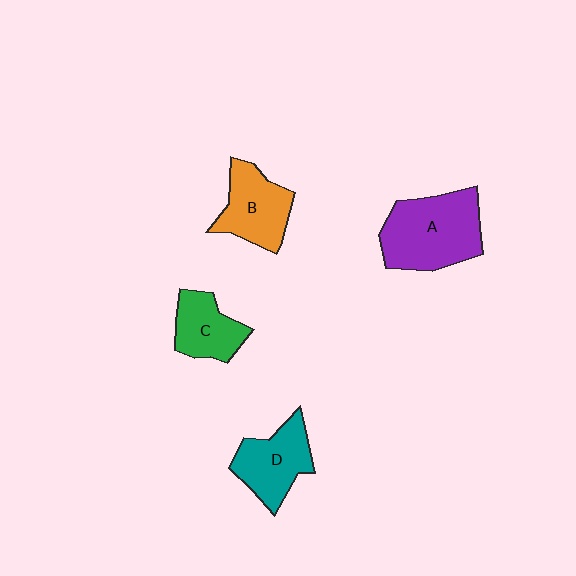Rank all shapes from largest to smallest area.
From largest to smallest: A (purple), B (orange), D (teal), C (green).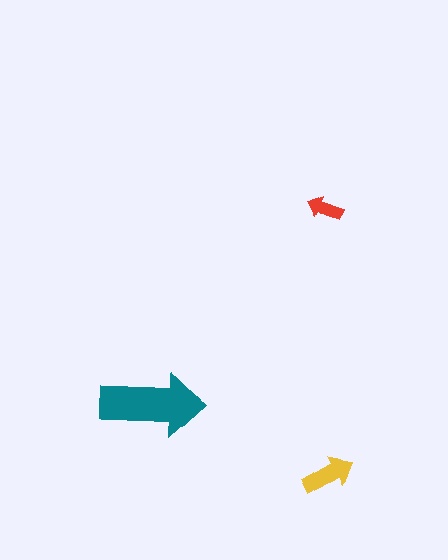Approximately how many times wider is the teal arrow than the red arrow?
About 3 times wider.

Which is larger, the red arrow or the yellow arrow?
The yellow one.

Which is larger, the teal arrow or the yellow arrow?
The teal one.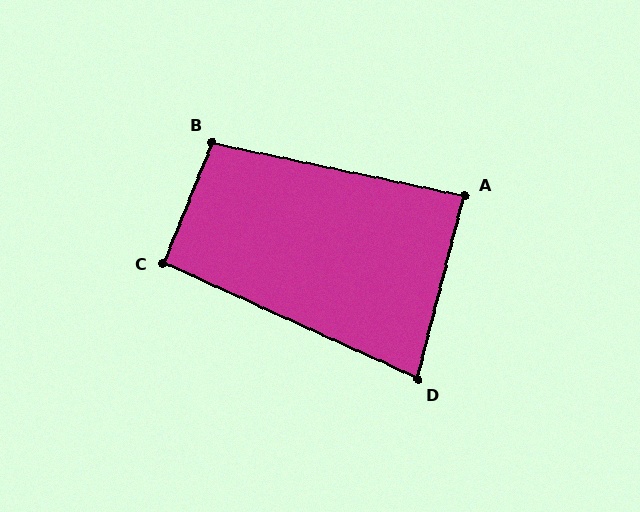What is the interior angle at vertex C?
Approximately 92 degrees (approximately right).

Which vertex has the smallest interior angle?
D, at approximately 80 degrees.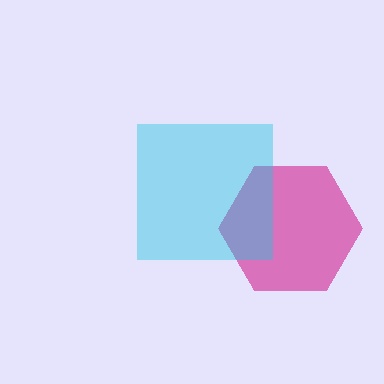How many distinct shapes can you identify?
There are 2 distinct shapes: a magenta hexagon, a cyan square.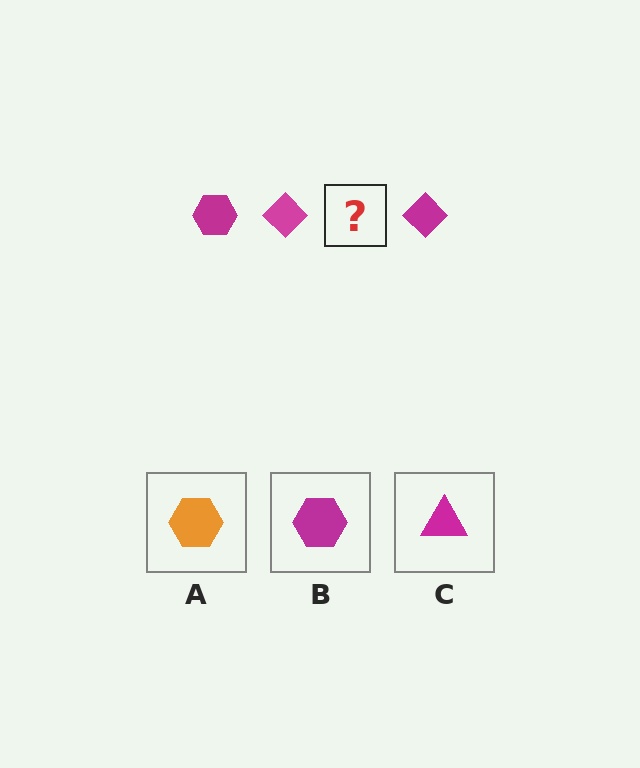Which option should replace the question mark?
Option B.